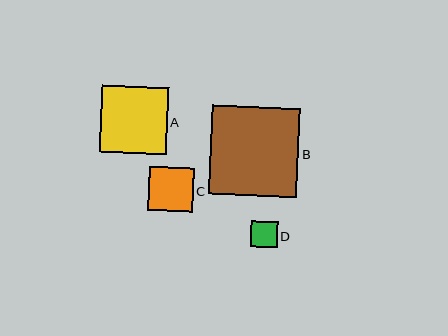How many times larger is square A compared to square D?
Square A is approximately 2.5 times the size of square D.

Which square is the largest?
Square B is the largest with a size of approximately 88 pixels.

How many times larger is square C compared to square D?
Square C is approximately 1.7 times the size of square D.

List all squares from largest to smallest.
From largest to smallest: B, A, C, D.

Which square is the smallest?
Square D is the smallest with a size of approximately 26 pixels.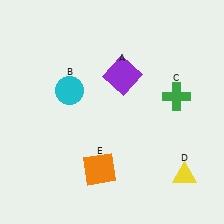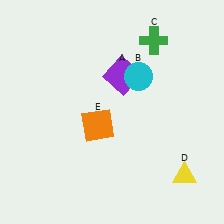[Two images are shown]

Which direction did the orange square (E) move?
The orange square (E) moved up.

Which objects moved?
The objects that moved are: the cyan circle (B), the green cross (C), the orange square (E).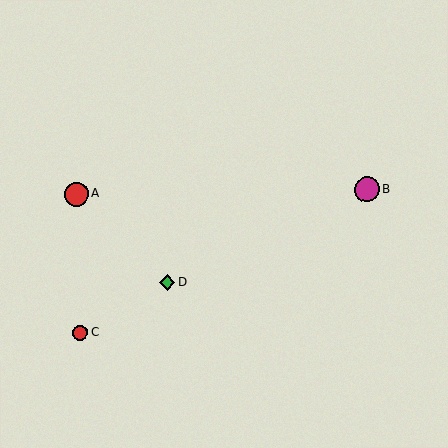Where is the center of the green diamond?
The center of the green diamond is at (167, 283).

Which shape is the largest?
The magenta circle (labeled B) is the largest.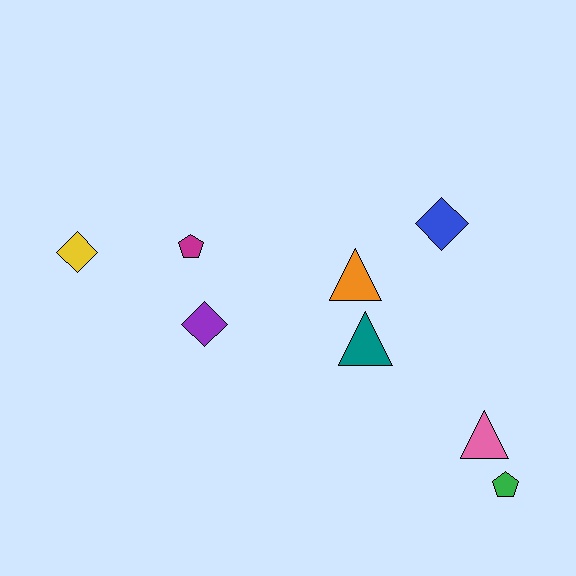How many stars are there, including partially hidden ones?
There are no stars.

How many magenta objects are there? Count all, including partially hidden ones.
There is 1 magenta object.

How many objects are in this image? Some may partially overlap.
There are 8 objects.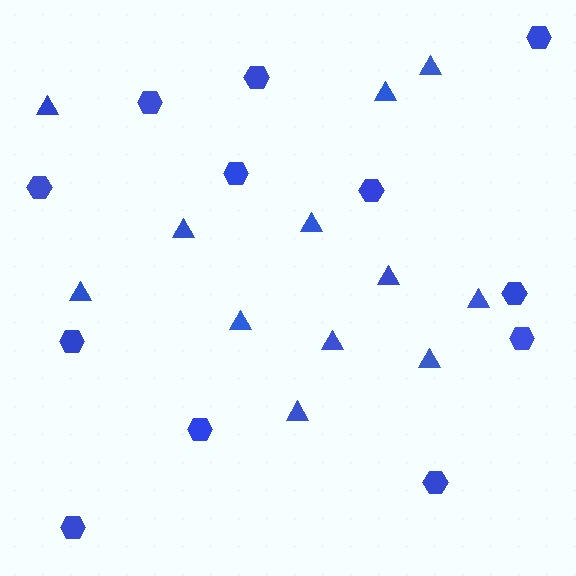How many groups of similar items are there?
There are 2 groups: one group of hexagons (12) and one group of triangles (12).